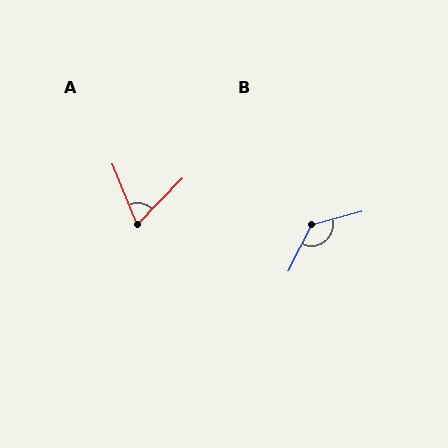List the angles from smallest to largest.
A (66°), B (132°).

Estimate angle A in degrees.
Approximately 66 degrees.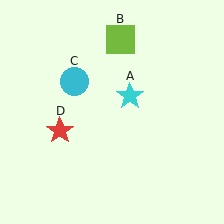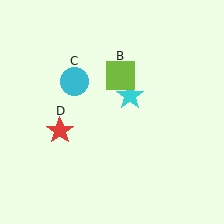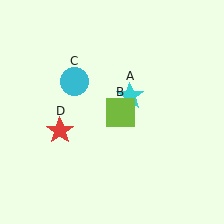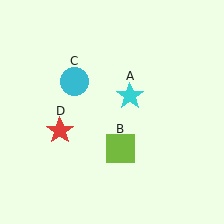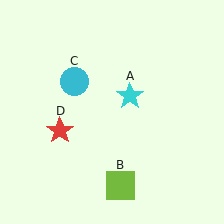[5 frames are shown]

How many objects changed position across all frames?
1 object changed position: lime square (object B).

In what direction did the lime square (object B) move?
The lime square (object B) moved down.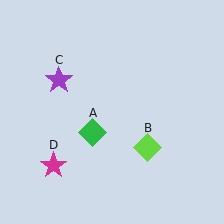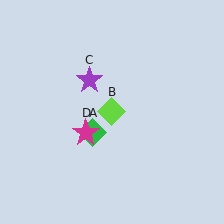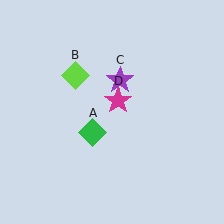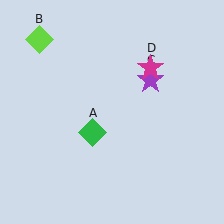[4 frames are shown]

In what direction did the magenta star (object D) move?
The magenta star (object D) moved up and to the right.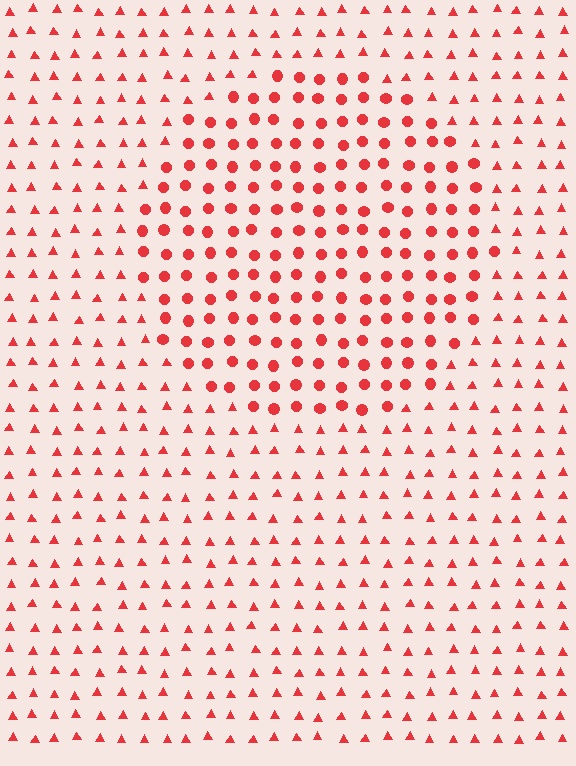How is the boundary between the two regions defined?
The boundary is defined by a change in element shape: circles inside vs. triangles outside. All elements share the same color and spacing.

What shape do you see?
I see a circle.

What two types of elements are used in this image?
The image uses circles inside the circle region and triangles outside it.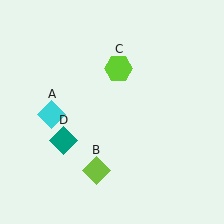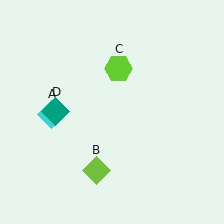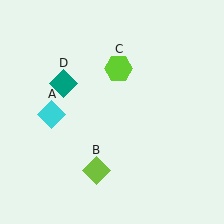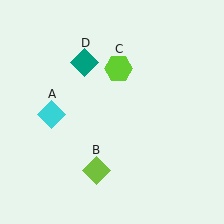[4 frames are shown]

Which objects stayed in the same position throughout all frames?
Cyan diamond (object A) and lime diamond (object B) and lime hexagon (object C) remained stationary.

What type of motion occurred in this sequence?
The teal diamond (object D) rotated clockwise around the center of the scene.